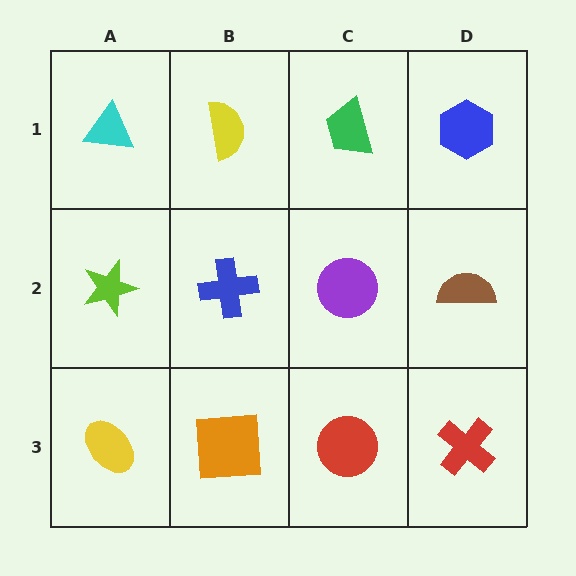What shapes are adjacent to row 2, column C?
A green trapezoid (row 1, column C), a red circle (row 3, column C), a blue cross (row 2, column B), a brown semicircle (row 2, column D).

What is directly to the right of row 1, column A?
A yellow semicircle.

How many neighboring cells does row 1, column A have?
2.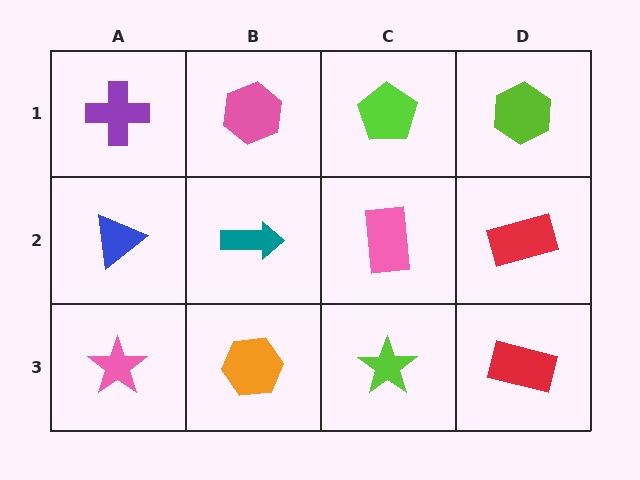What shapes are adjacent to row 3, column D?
A red rectangle (row 2, column D), a lime star (row 3, column C).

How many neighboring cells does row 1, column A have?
2.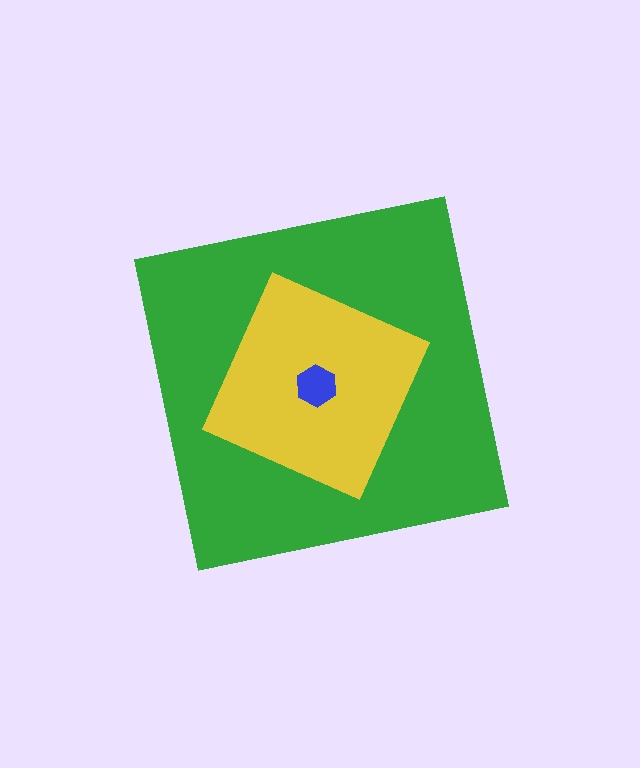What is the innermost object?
The blue hexagon.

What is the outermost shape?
The green square.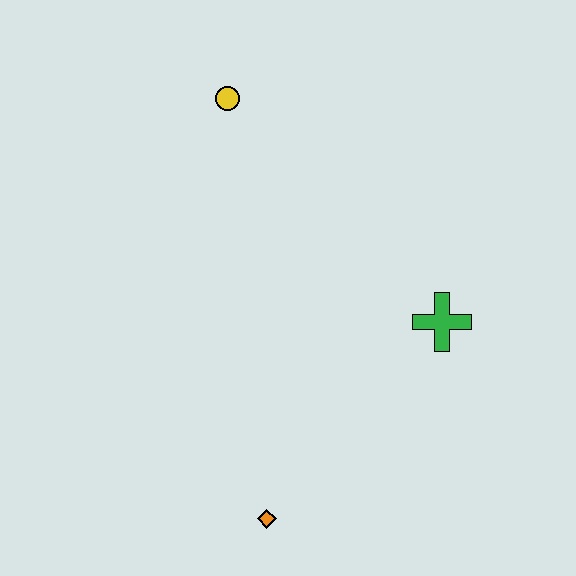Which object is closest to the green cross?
The orange diamond is closest to the green cross.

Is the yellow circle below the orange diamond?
No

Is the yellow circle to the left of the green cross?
Yes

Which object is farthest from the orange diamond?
The yellow circle is farthest from the orange diamond.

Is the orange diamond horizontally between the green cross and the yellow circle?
Yes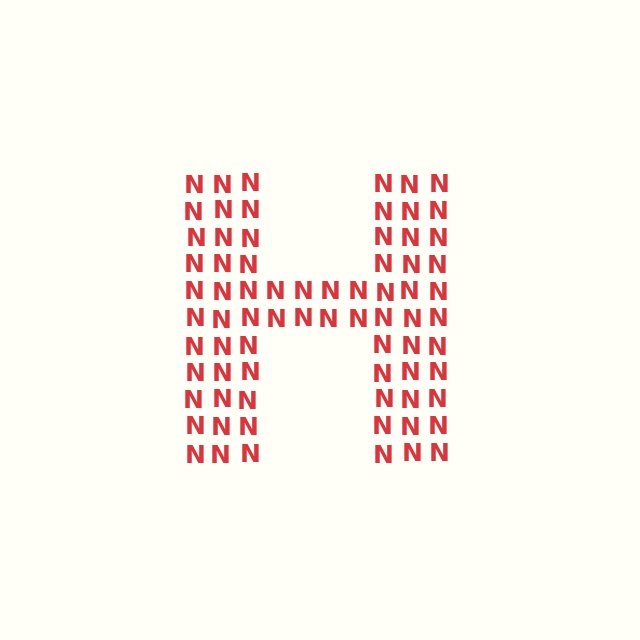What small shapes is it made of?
It is made of small letter N's.